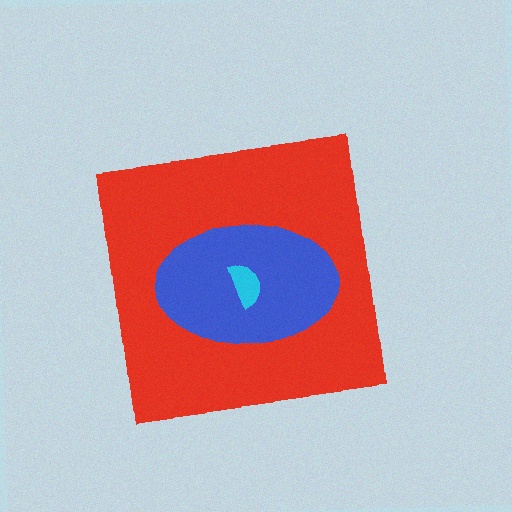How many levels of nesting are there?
3.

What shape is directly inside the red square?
The blue ellipse.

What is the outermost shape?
The red square.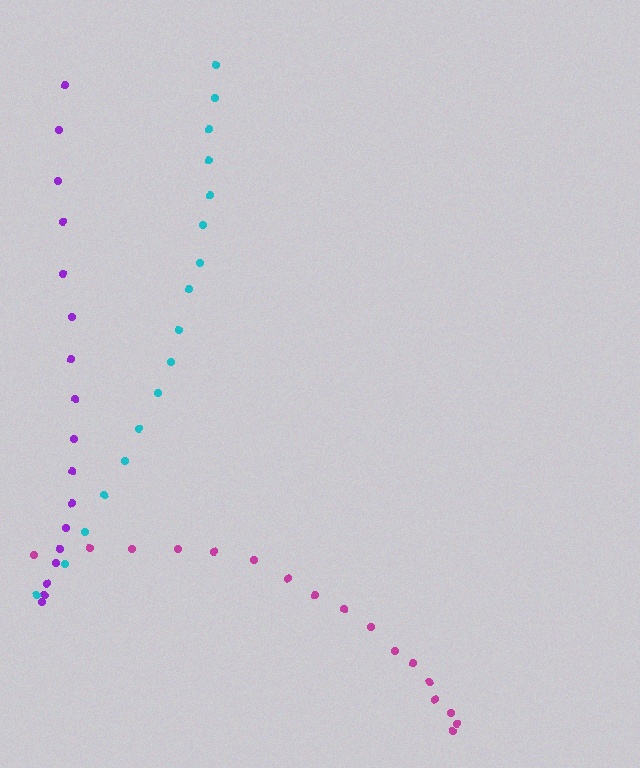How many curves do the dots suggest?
There are 3 distinct paths.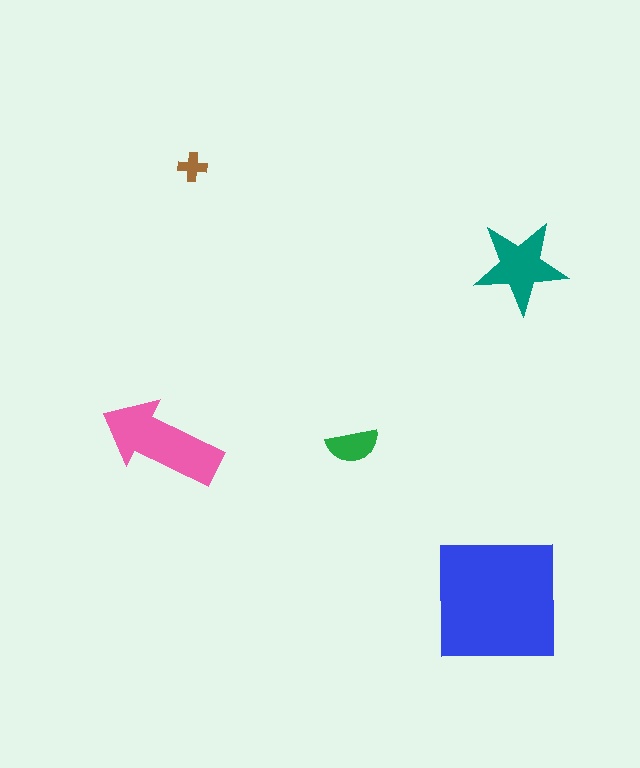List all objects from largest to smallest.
The blue square, the pink arrow, the teal star, the green semicircle, the brown cross.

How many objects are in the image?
There are 5 objects in the image.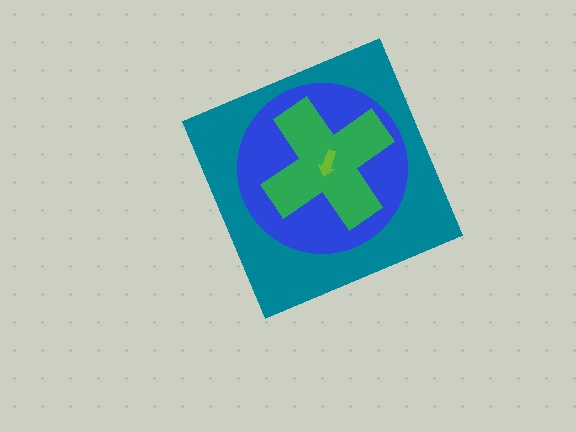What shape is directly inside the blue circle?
The green cross.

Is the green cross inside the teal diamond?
Yes.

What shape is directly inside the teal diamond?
The blue circle.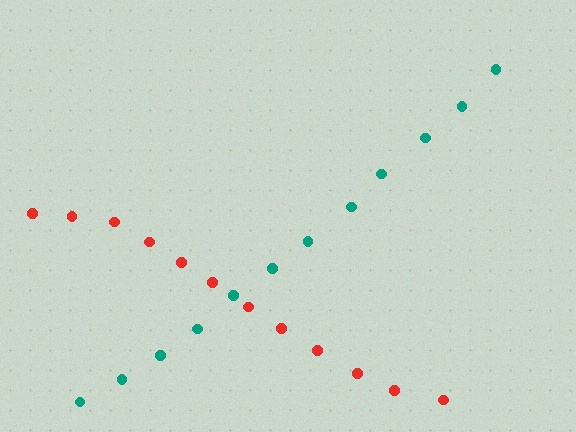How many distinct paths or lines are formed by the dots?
There are 2 distinct paths.